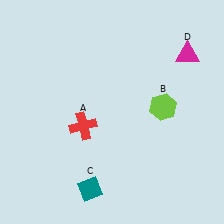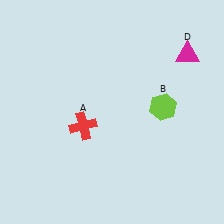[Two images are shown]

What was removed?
The teal diamond (C) was removed in Image 2.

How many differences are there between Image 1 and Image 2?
There is 1 difference between the two images.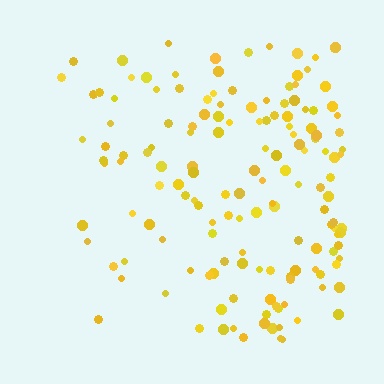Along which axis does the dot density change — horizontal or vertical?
Horizontal.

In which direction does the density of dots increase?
From left to right, with the right side densest.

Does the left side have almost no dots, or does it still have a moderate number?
Still a moderate number, just noticeably fewer than the right.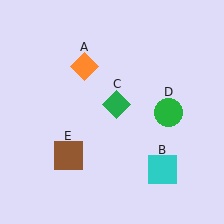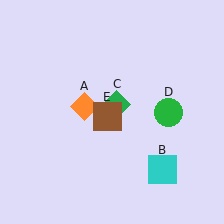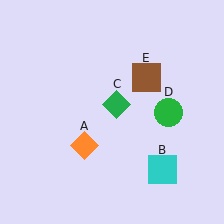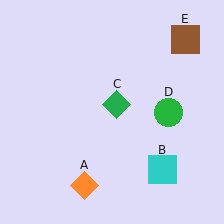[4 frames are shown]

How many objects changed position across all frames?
2 objects changed position: orange diamond (object A), brown square (object E).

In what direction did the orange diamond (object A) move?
The orange diamond (object A) moved down.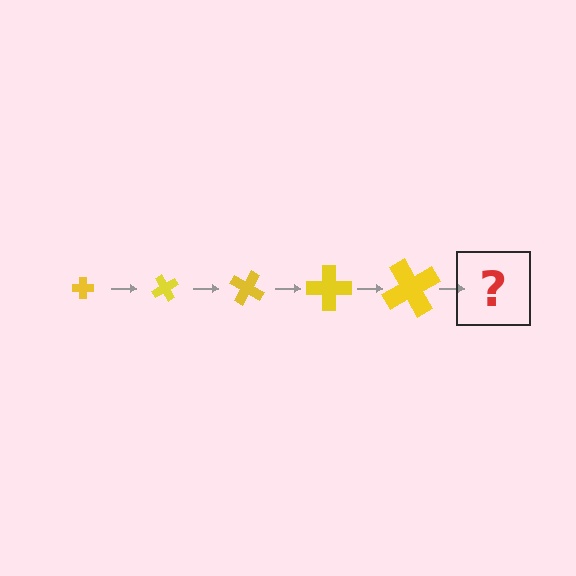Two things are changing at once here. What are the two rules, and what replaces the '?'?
The two rules are that the cross grows larger each step and it rotates 60 degrees each step. The '?' should be a cross, larger than the previous one and rotated 300 degrees from the start.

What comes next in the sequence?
The next element should be a cross, larger than the previous one and rotated 300 degrees from the start.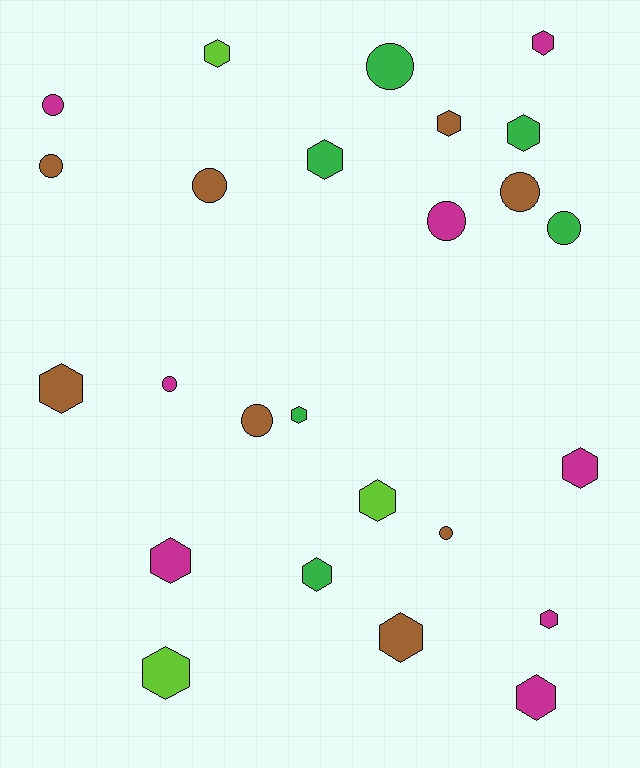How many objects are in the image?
There are 25 objects.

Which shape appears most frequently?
Hexagon, with 15 objects.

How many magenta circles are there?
There are 3 magenta circles.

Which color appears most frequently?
Magenta, with 8 objects.